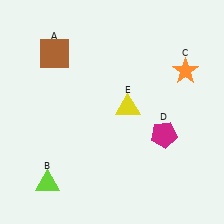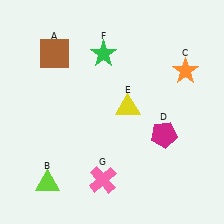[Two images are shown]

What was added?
A green star (F), a pink cross (G) were added in Image 2.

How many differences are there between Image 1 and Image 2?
There are 2 differences between the two images.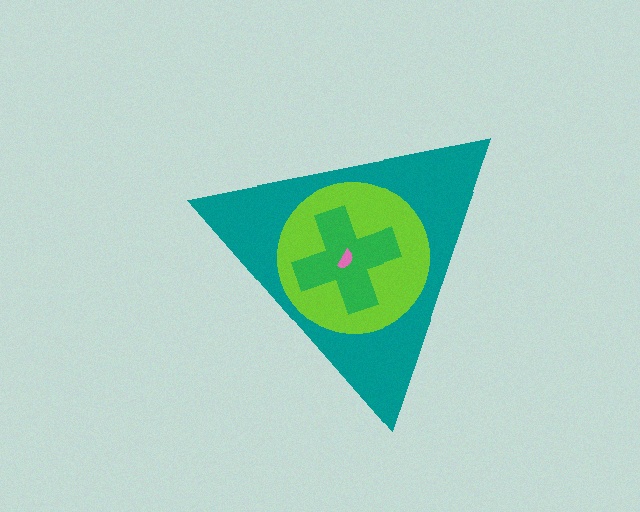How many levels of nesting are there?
4.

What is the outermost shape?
The teal triangle.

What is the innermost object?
The pink semicircle.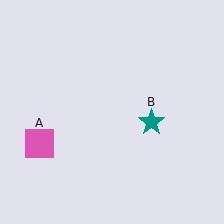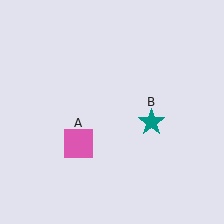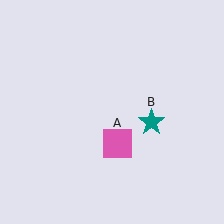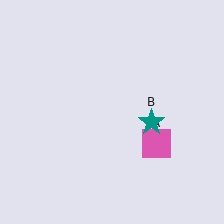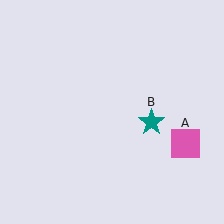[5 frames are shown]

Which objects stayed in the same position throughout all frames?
Teal star (object B) remained stationary.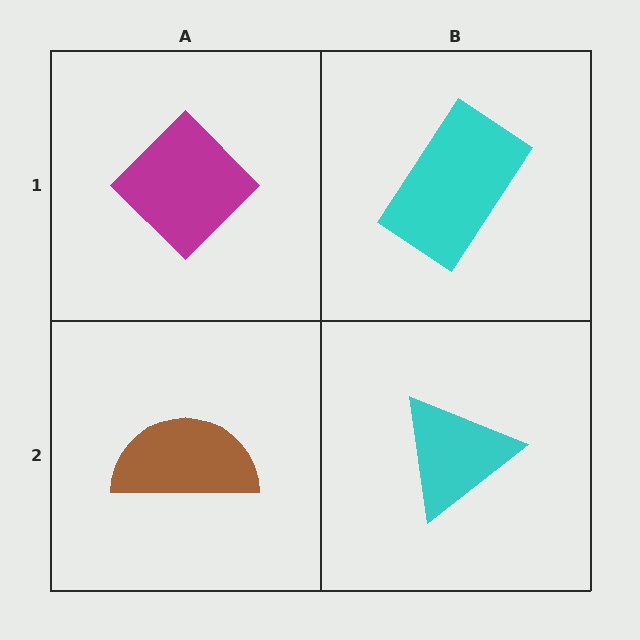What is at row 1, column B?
A cyan rectangle.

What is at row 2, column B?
A cyan triangle.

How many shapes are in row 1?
2 shapes.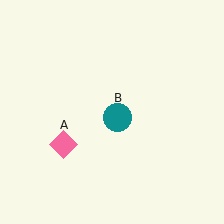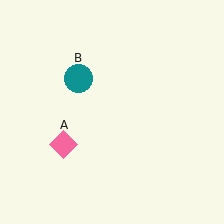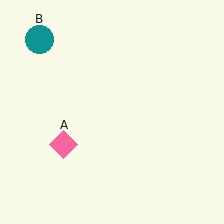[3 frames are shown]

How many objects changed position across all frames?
1 object changed position: teal circle (object B).